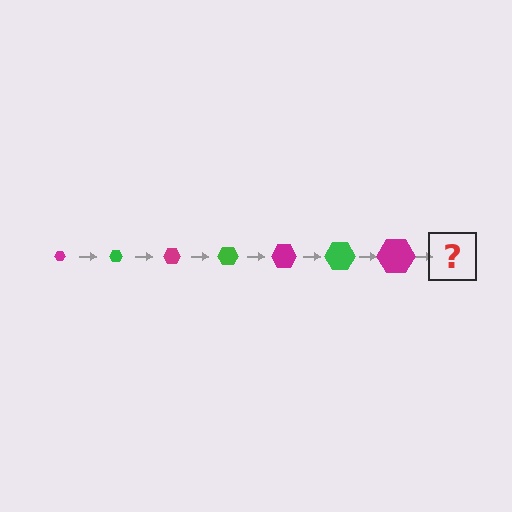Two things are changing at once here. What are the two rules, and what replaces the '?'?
The two rules are that the hexagon grows larger each step and the color cycles through magenta and green. The '?' should be a green hexagon, larger than the previous one.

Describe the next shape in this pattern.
It should be a green hexagon, larger than the previous one.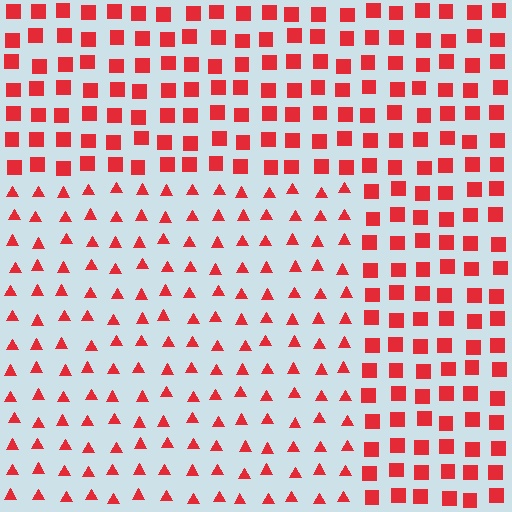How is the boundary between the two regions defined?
The boundary is defined by a change in element shape: triangles inside vs. squares outside. All elements share the same color and spacing.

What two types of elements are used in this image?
The image uses triangles inside the rectangle region and squares outside it.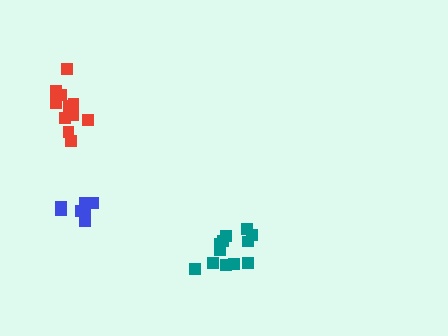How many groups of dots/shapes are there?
There are 3 groups.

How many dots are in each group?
Group 1: 12 dots, Group 2: 13 dots, Group 3: 7 dots (32 total).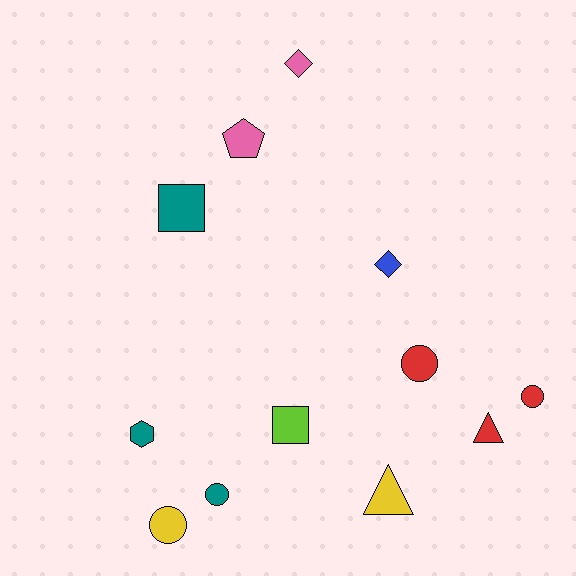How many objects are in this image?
There are 12 objects.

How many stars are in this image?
There are no stars.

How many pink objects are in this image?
There are 2 pink objects.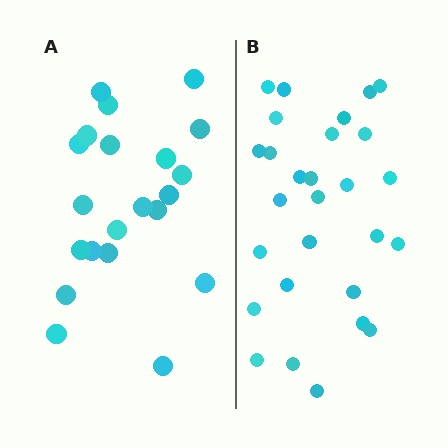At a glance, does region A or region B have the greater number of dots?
Region B (the right region) has more dots.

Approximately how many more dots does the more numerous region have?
Region B has roughly 8 or so more dots than region A.